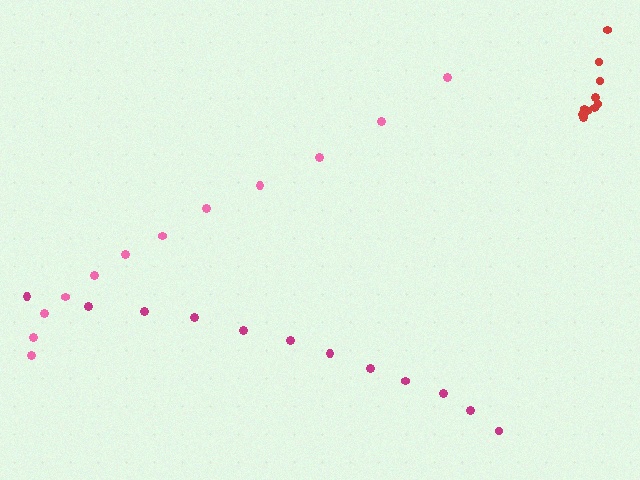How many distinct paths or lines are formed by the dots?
There are 3 distinct paths.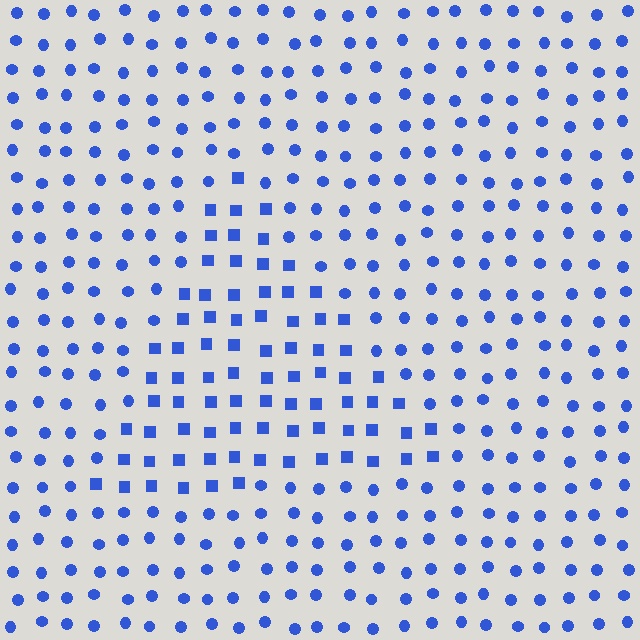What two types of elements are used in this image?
The image uses squares inside the triangle region and circles outside it.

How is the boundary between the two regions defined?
The boundary is defined by a change in element shape: squares inside vs. circles outside. All elements share the same color and spacing.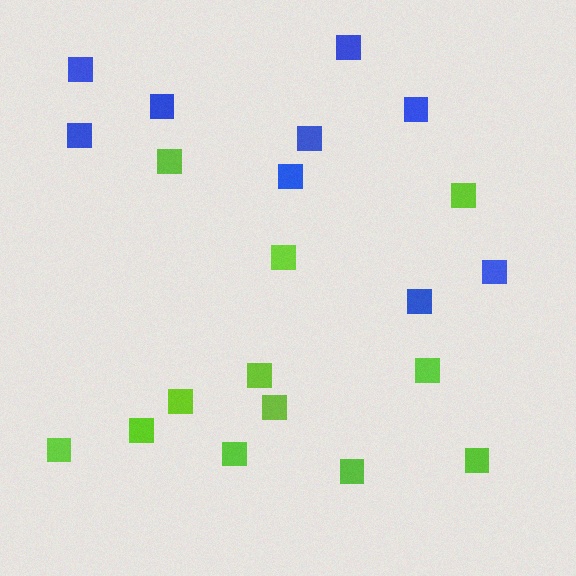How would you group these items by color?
There are 2 groups: one group of blue squares (9) and one group of lime squares (12).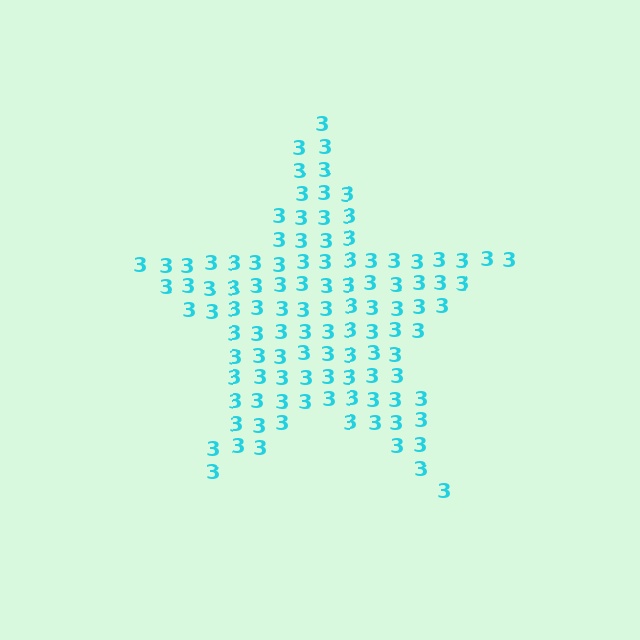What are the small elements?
The small elements are digit 3's.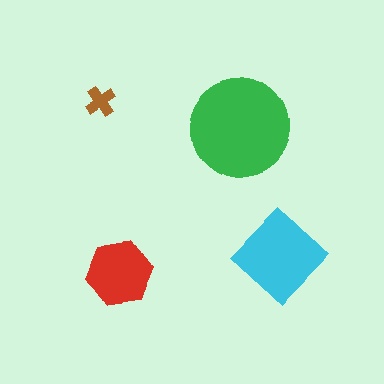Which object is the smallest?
The brown cross.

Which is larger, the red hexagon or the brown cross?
The red hexagon.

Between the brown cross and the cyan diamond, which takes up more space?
The cyan diamond.